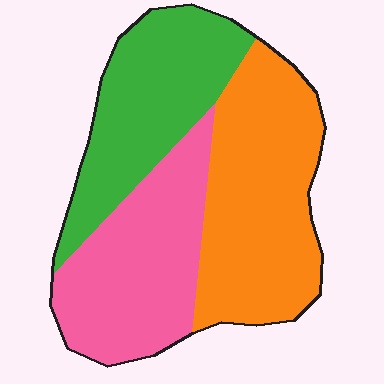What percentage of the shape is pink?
Pink covers 32% of the shape.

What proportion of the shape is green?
Green takes up between a sixth and a third of the shape.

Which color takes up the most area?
Orange, at roughly 40%.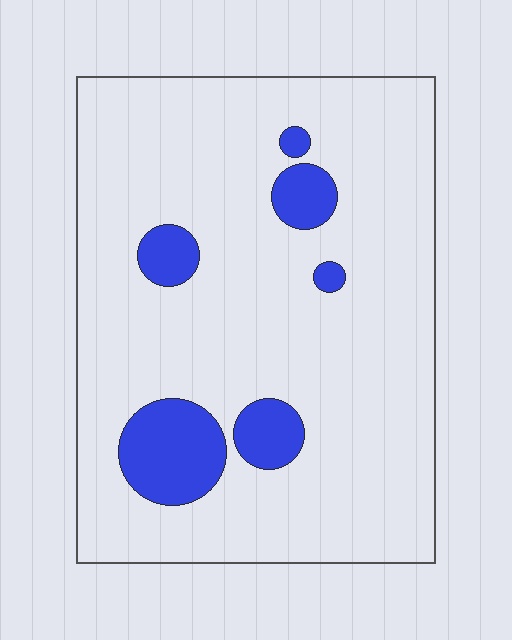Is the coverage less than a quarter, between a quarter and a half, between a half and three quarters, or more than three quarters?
Less than a quarter.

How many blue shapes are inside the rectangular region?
6.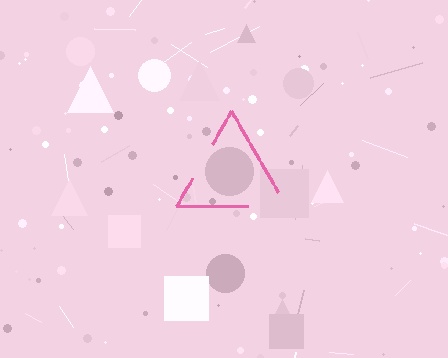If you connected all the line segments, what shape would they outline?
They would outline a triangle.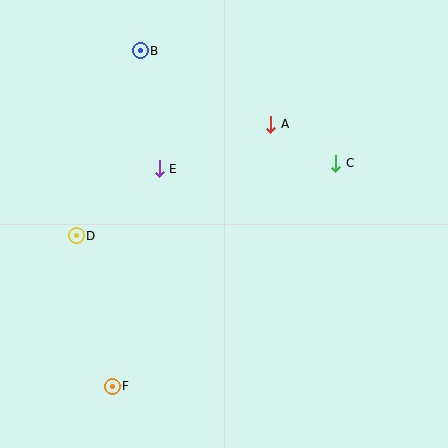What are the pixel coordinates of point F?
Point F is at (112, 386).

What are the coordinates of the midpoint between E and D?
The midpoint between E and D is at (118, 202).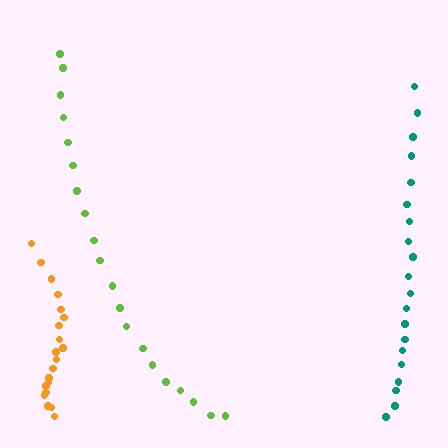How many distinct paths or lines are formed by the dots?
There are 3 distinct paths.